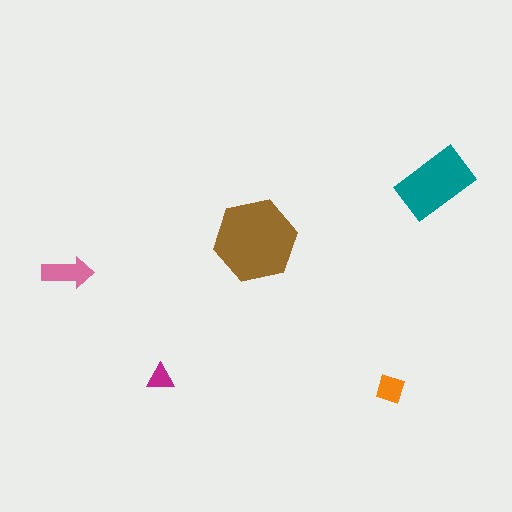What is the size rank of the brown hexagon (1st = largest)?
1st.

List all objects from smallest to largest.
The magenta triangle, the orange diamond, the pink arrow, the teal rectangle, the brown hexagon.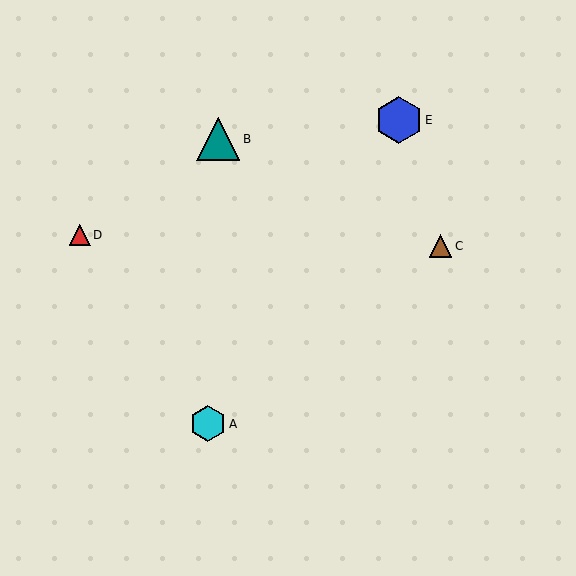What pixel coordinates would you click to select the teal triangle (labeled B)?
Click at (218, 139) to select the teal triangle B.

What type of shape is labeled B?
Shape B is a teal triangle.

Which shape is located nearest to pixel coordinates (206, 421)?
The cyan hexagon (labeled A) at (208, 424) is nearest to that location.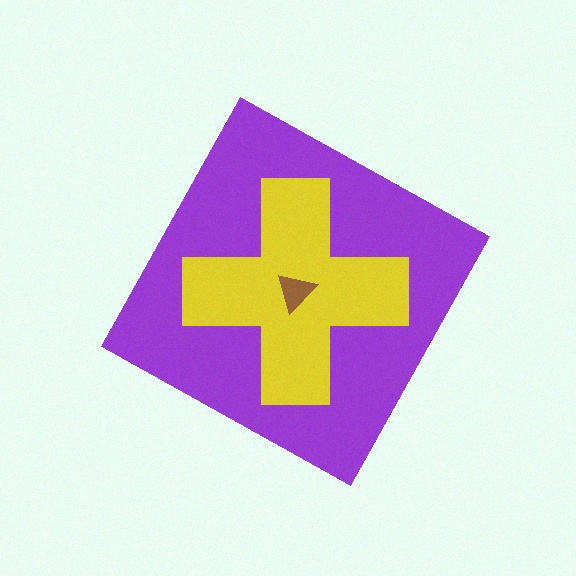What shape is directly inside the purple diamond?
The yellow cross.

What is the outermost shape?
The purple diamond.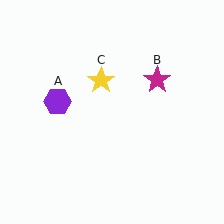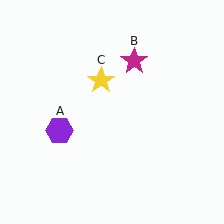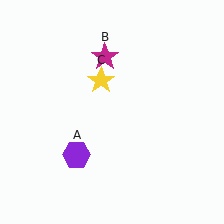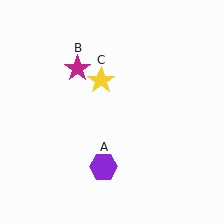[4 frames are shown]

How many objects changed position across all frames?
2 objects changed position: purple hexagon (object A), magenta star (object B).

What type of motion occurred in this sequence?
The purple hexagon (object A), magenta star (object B) rotated counterclockwise around the center of the scene.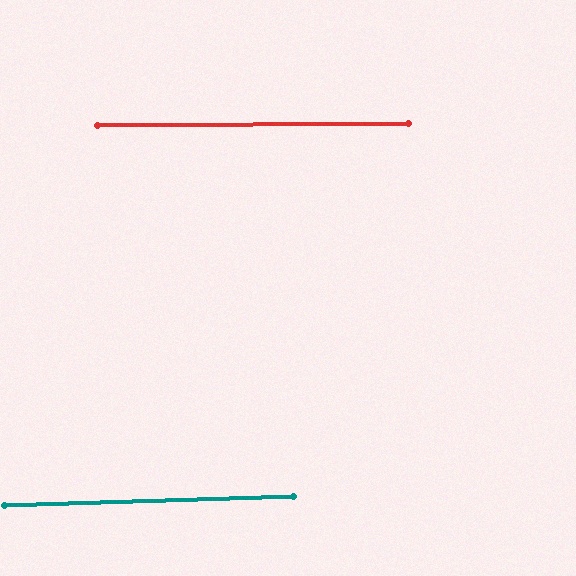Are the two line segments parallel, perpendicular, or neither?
Parallel — their directions differ by only 1.5°.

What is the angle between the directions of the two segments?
Approximately 1 degree.